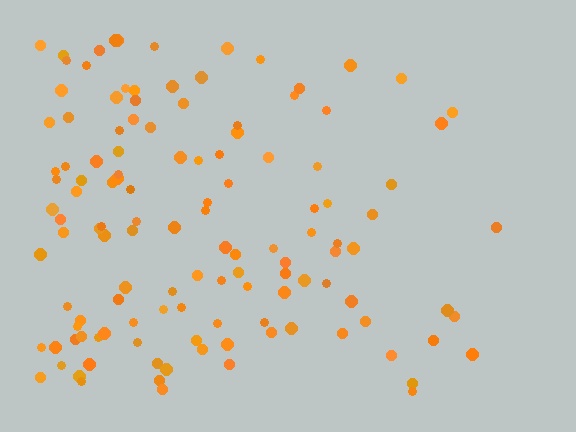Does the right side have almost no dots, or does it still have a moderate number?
Still a moderate number, just noticeably fewer than the left.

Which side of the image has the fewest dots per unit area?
The right.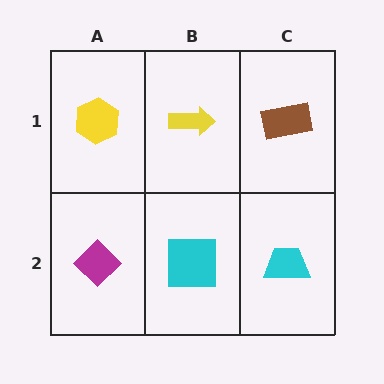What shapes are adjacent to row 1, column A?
A magenta diamond (row 2, column A), a yellow arrow (row 1, column B).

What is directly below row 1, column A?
A magenta diamond.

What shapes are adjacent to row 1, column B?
A cyan square (row 2, column B), a yellow hexagon (row 1, column A), a brown rectangle (row 1, column C).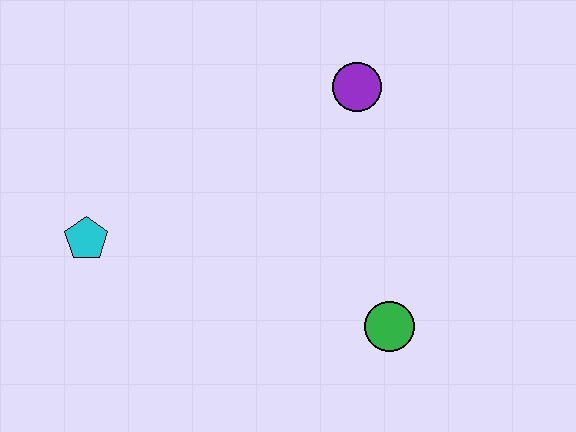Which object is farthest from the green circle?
The cyan pentagon is farthest from the green circle.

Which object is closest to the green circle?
The purple circle is closest to the green circle.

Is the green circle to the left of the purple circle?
No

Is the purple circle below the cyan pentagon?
No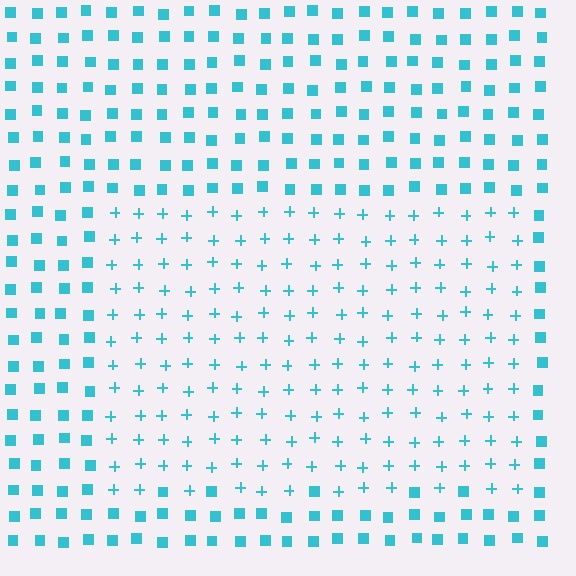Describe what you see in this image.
The image is filled with small cyan elements arranged in a uniform grid. A rectangle-shaped region contains plus signs, while the surrounding area contains squares. The boundary is defined purely by the change in element shape.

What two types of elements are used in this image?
The image uses plus signs inside the rectangle region and squares outside it.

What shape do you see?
I see a rectangle.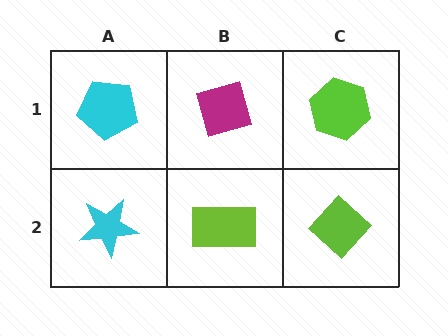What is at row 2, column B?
A lime rectangle.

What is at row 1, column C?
A lime hexagon.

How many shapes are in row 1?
3 shapes.